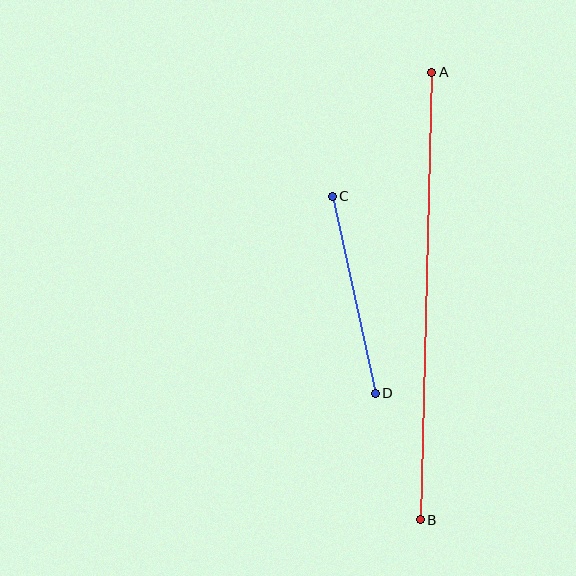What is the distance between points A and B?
The distance is approximately 448 pixels.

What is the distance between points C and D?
The distance is approximately 201 pixels.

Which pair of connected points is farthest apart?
Points A and B are farthest apart.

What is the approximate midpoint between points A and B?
The midpoint is at approximately (426, 296) pixels.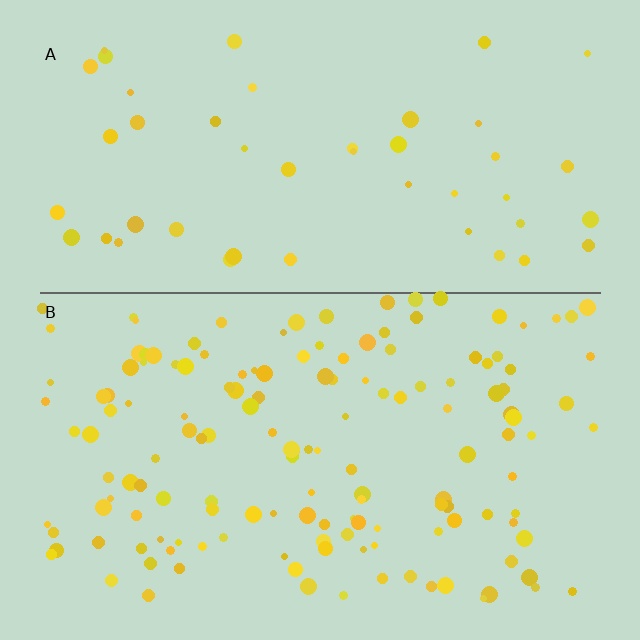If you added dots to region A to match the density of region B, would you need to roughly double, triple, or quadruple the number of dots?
Approximately triple.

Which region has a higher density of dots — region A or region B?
B (the bottom).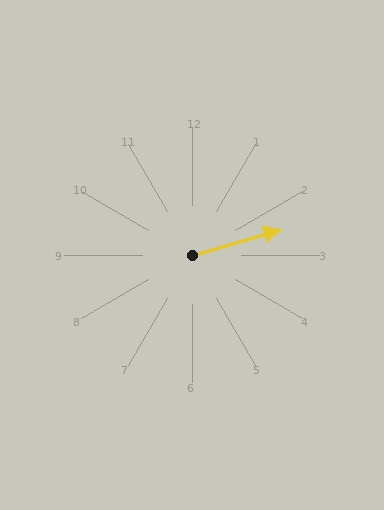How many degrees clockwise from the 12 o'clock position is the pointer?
Approximately 74 degrees.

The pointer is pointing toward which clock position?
Roughly 2 o'clock.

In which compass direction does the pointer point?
East.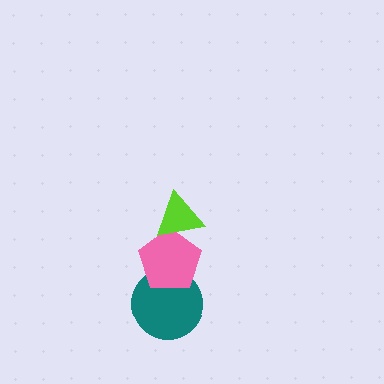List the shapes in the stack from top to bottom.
From top to bottom: the lime triangle, the pink pentagon, the teal circle.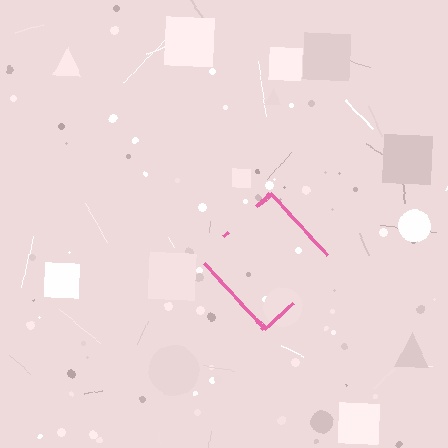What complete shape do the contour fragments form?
The contour fragments form a diamond.